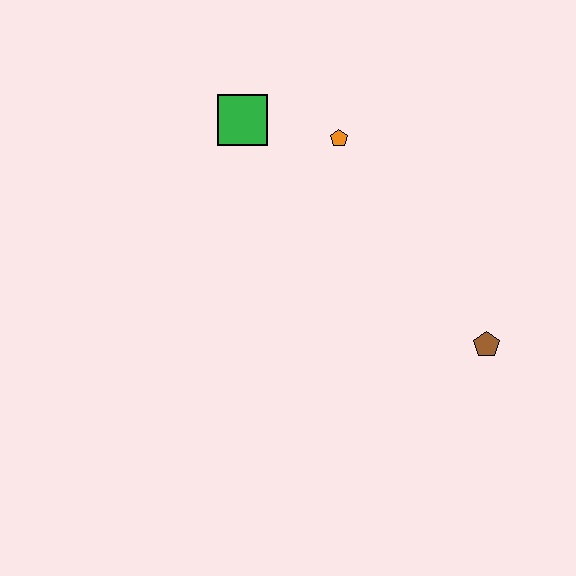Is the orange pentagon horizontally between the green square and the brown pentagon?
Yes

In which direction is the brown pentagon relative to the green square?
The brown pentagon is to the right of the green square.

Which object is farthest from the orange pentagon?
The brown pentagon is farthest from the orange pentagon.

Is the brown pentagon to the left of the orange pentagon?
No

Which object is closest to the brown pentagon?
The orange pentagon is closest to the brown pentagon.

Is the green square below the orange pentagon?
No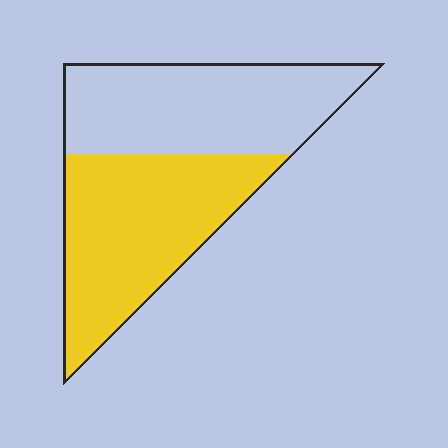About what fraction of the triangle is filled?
About one half (1/2).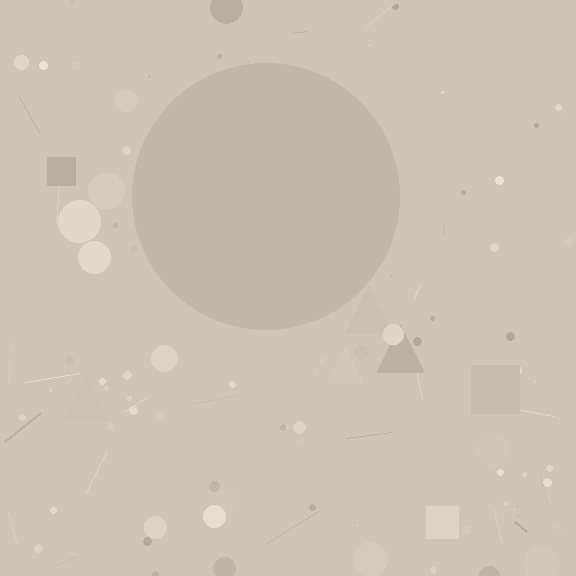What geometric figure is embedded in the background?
A circle is embedded in the background.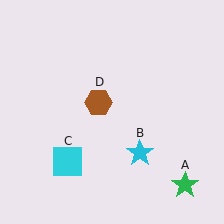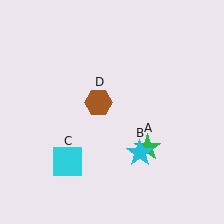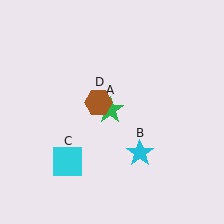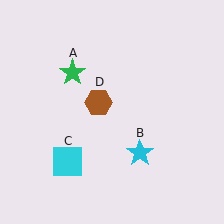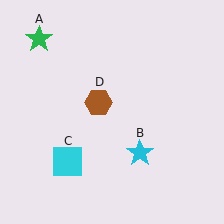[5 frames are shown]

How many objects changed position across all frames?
1 object changed position: green star (object A).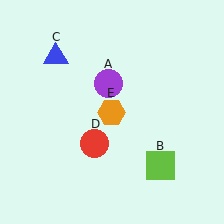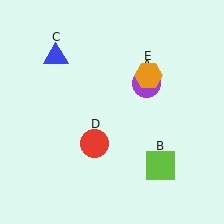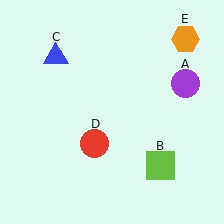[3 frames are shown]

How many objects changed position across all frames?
2 objects changed position: purple circle (object A), orange hexagon (object E).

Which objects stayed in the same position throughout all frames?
Lime square (object B) and blue triangle (object C) and red circle (object D) remained stationary.